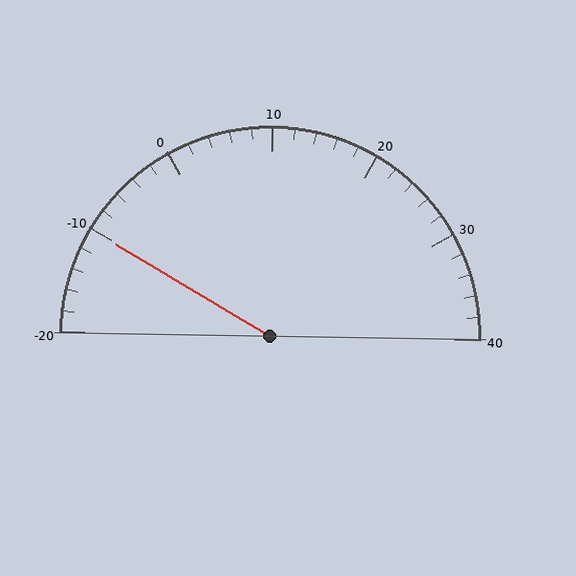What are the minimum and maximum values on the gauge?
The gauge ranges from -20 to 40.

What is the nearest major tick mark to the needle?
The nearest major tick mark is -10.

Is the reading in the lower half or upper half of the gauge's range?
The reading is in the lower half of the range (-20 to 40).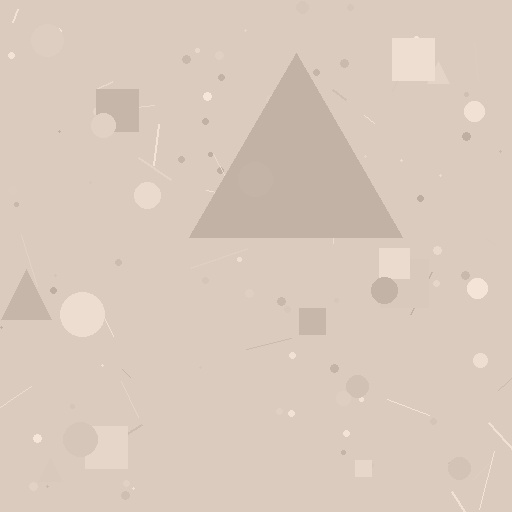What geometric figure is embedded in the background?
A triangle is embedded in the background.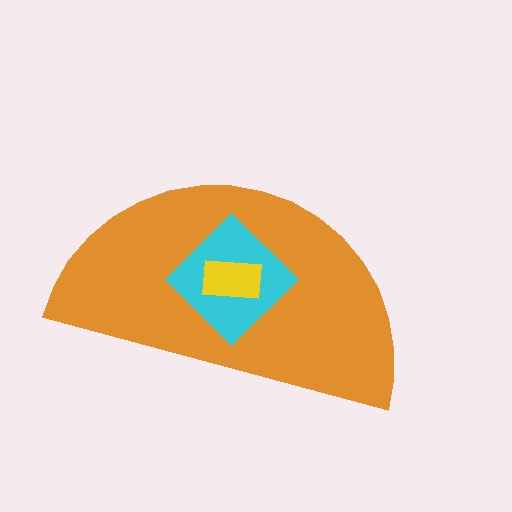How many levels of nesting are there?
3.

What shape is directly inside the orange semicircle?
The cyan diamond.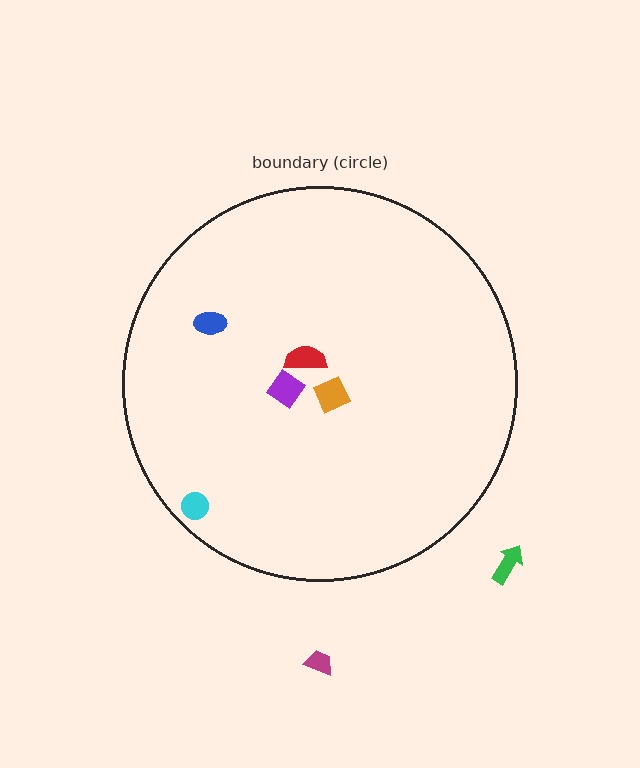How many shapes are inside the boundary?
5 inside, 2 outside.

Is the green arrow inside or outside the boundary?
Outside.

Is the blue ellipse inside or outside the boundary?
Inside.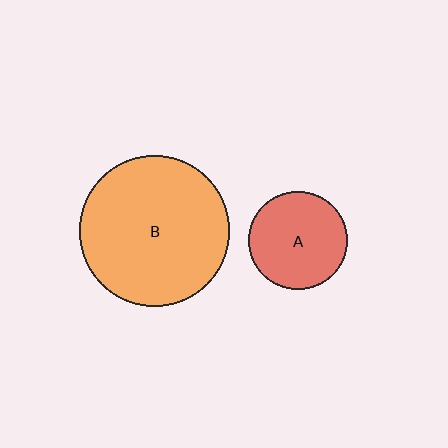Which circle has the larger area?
Circle B (orange).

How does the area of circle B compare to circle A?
Approximately 2.3 times.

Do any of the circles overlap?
No, none of the circles overlap.